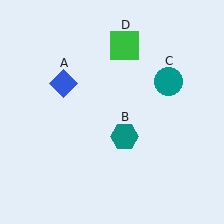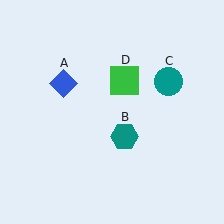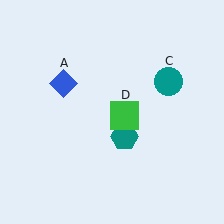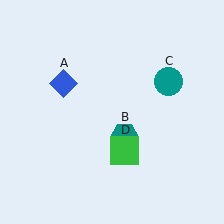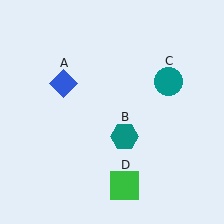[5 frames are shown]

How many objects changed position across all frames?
1 object changed position: green square (object D).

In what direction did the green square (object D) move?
The green square (object D) moved down.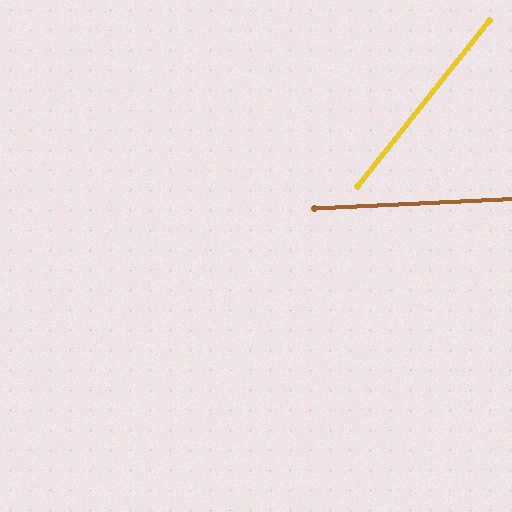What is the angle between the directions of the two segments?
Approximately 49 degrees.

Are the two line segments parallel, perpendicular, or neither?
Neither parallel nor perpendicular — they differ by about 49°.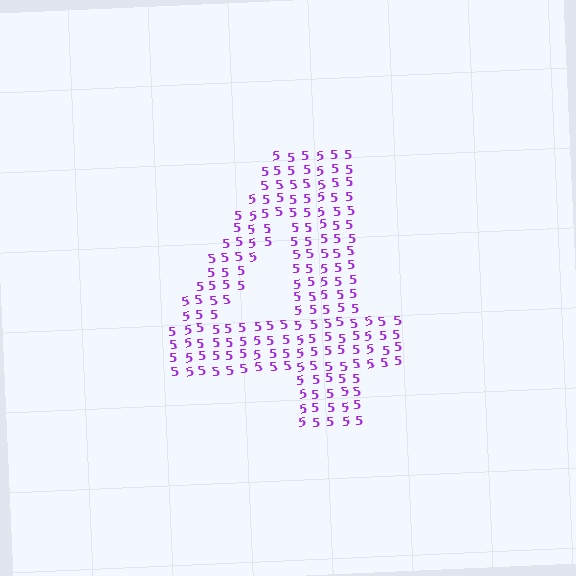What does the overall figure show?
The overall figure shows the digit 4.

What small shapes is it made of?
It is made of small digit 5's.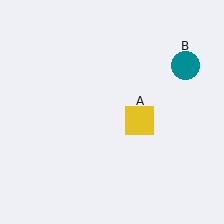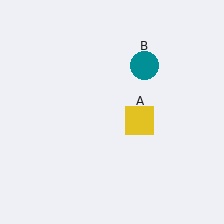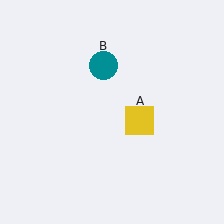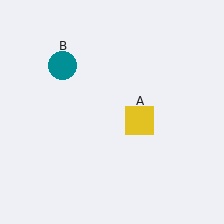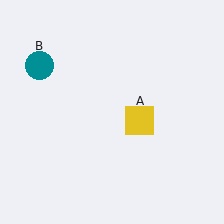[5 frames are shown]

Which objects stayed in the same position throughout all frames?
Yellow square (object A) remained stationary.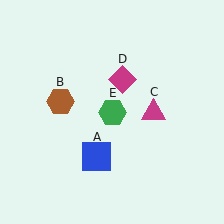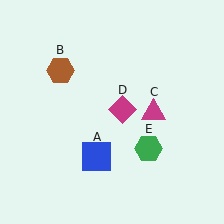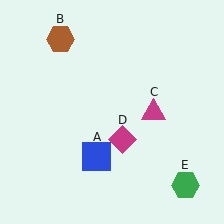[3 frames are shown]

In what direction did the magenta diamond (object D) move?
The magenta diamond (object D) moved down.